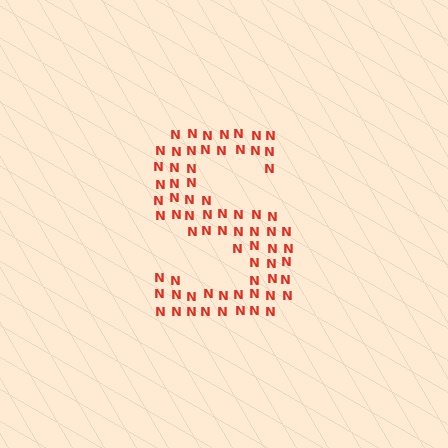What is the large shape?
The large shape is the letter S.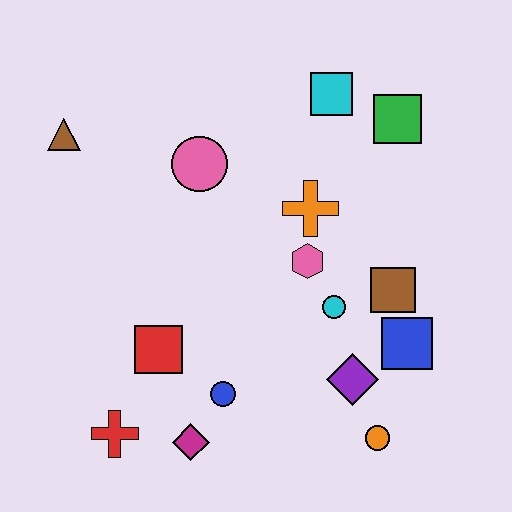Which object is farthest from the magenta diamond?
The green square is farthest from the magenta diamond.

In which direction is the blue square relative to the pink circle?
The blue square is to the right of the pink circle.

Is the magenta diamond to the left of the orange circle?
Yes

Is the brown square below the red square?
No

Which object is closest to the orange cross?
The pink hexagon is closest to the orange cross.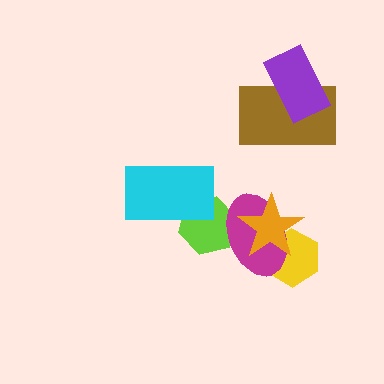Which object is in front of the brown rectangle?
The purple rectangle is in front of the brown rectangle.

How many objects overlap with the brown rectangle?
1 object overlaps with the brown rectangle.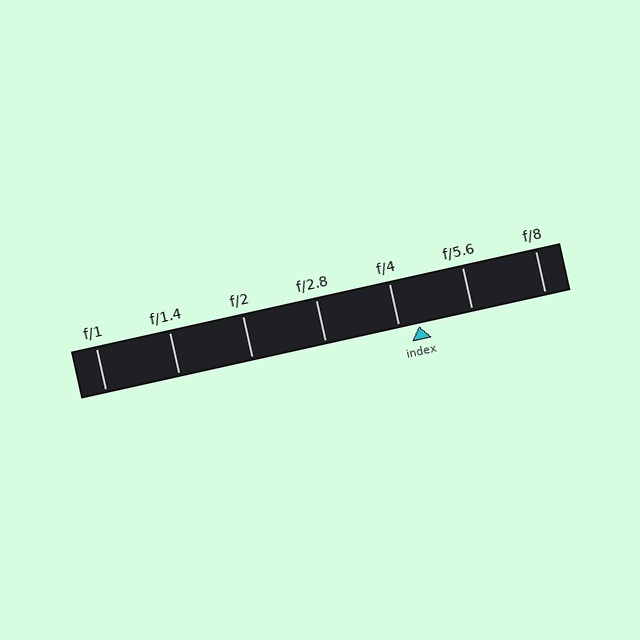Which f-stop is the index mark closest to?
The index mark is closest to f/4.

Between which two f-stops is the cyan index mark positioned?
The index mark is between f/4 and f/5.6.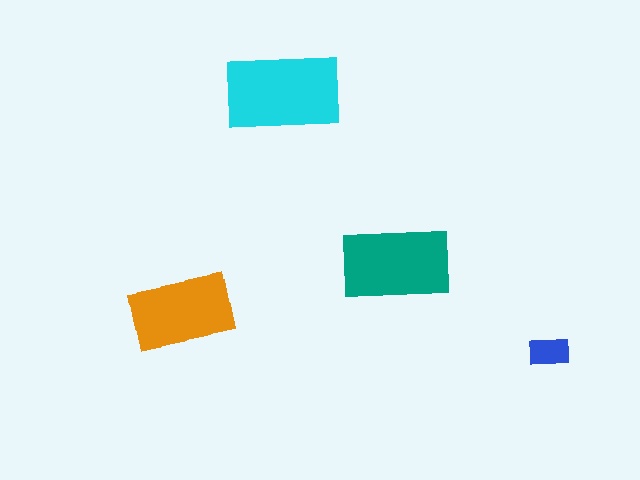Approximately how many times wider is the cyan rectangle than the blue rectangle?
About 3 times wider.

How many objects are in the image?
There are 4 objects in the image.